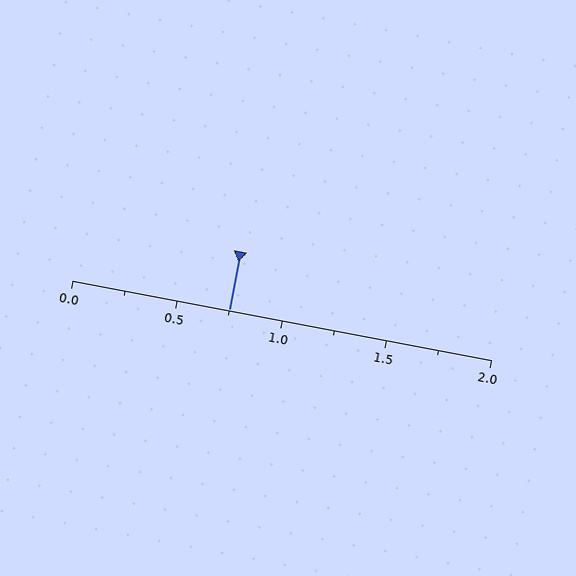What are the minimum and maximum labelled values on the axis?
The axis runs from 0.0 to 2.0.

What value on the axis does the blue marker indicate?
The marker indicates approximately 0.75.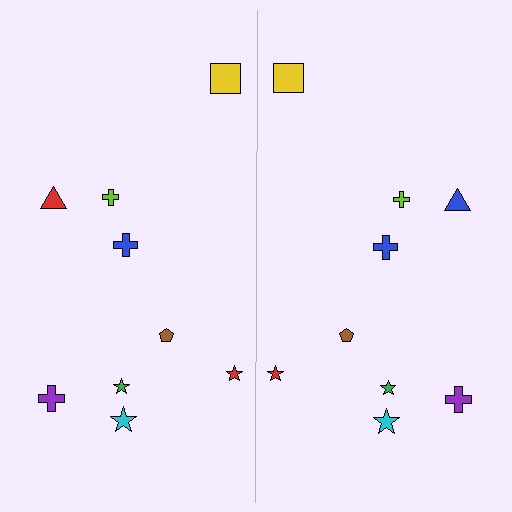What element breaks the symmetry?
The blue triangle on the right side breaks the symmetry — its mirror counterpart is red.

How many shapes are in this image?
There are 18 shapes in this image.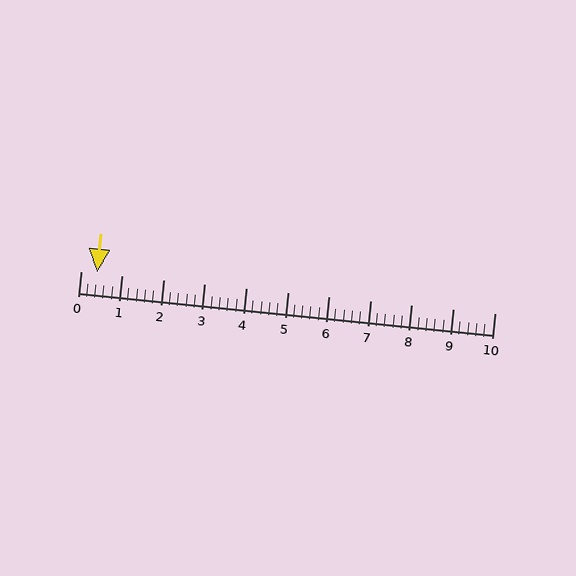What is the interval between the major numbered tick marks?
The major tick marks are spaced 1 units apart.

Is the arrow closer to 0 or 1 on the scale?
The arrow is closer to 0.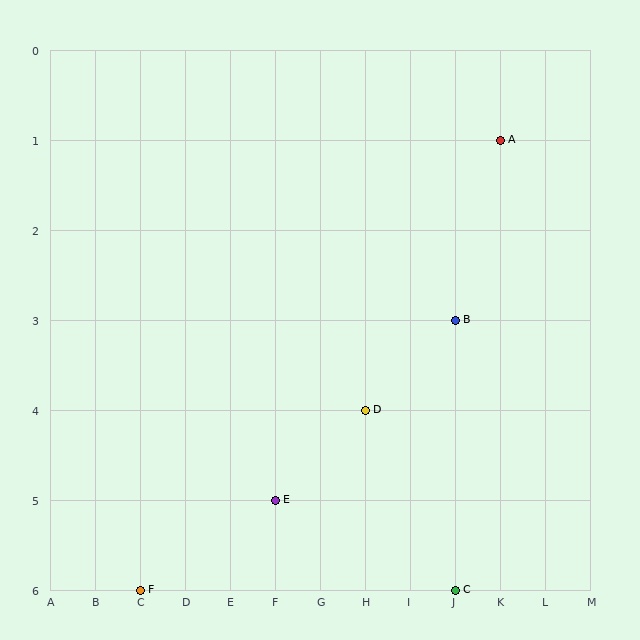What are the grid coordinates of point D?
Point D is at grid coordinates (H, 4).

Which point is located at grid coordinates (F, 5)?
Point E is at (F, 5).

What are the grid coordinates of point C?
Point C is at grid coordinates (J, 6).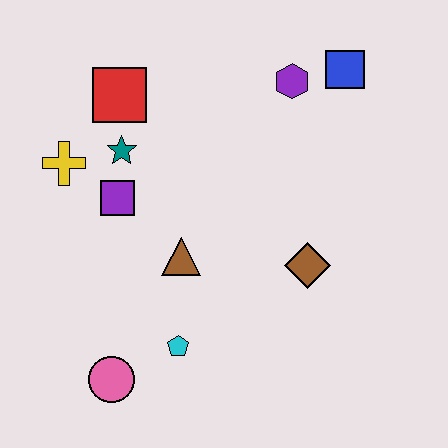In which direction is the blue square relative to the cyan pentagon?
The blue square is above the cyan pentagon.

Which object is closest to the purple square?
The teal star is closest to the purple square.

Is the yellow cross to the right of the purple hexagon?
No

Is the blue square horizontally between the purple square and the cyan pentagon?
No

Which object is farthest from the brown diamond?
The yellow cross is farthest from the brown diamond.